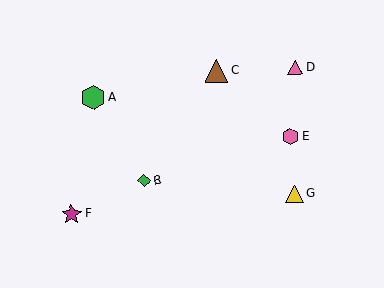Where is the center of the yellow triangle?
The center of the yellow triangle is at (294, 194).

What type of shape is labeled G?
Shape G is a yellow triangle.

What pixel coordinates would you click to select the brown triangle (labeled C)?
Click at (216, 71) to select the brown triangle C.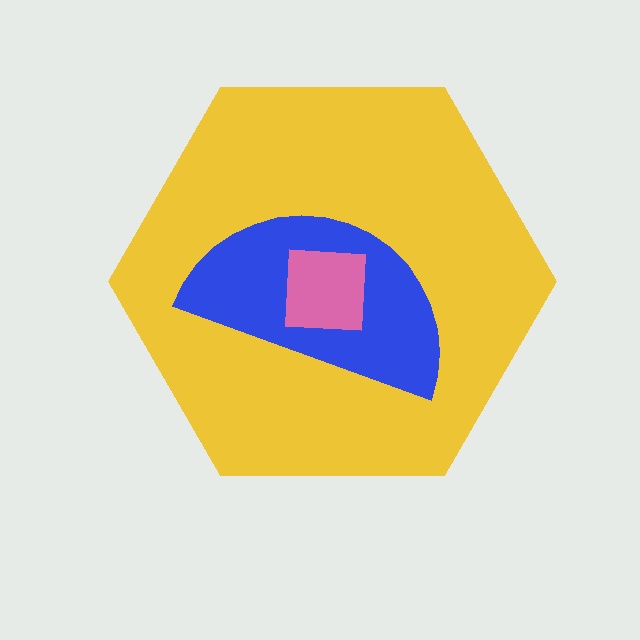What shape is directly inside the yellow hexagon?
The blue semicircle.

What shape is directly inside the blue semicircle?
The pink square.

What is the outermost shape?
The yellow hexagon.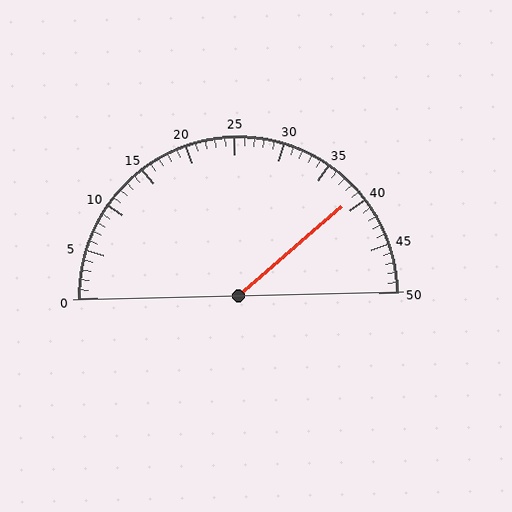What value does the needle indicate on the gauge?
The needle indicates approximately 39.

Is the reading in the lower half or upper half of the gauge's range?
The reading is in the upper half of the range (0 to 50).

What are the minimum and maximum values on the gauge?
The gauge ranges from 0 to 50.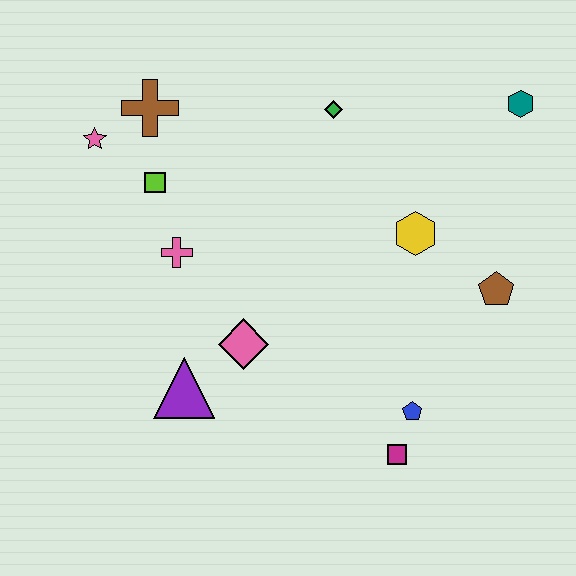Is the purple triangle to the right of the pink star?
Yes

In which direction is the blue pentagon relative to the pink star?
The blue pentagon is to the right of the pink star.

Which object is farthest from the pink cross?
The teal hexagon is farthest from the pink cross.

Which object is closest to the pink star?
The brown cross is closest to the pink star.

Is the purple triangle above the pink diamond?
No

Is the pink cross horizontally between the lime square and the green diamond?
Yes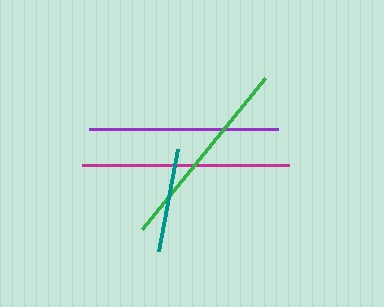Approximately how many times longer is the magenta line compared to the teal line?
The magenta line is approximately 2.0 times the length of the teal line.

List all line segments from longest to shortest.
From longest to shortest: magenta, green, purple, teal.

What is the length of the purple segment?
The purple segment is approximately 190 pixels long.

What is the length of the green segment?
The green segment is approximately 195 pixels long.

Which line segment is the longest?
The magenta line is the longest at approximately 207 pixels.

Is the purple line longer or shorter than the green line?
The green line is longer than the purple line.